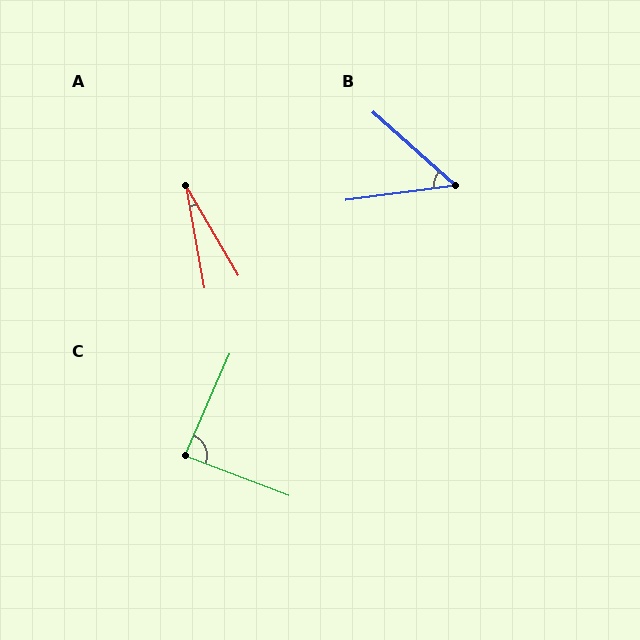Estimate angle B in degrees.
Approximately 49 degrees.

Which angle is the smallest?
A, at approximately 20 degrees.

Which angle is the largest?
C, at approximately 88 degrees.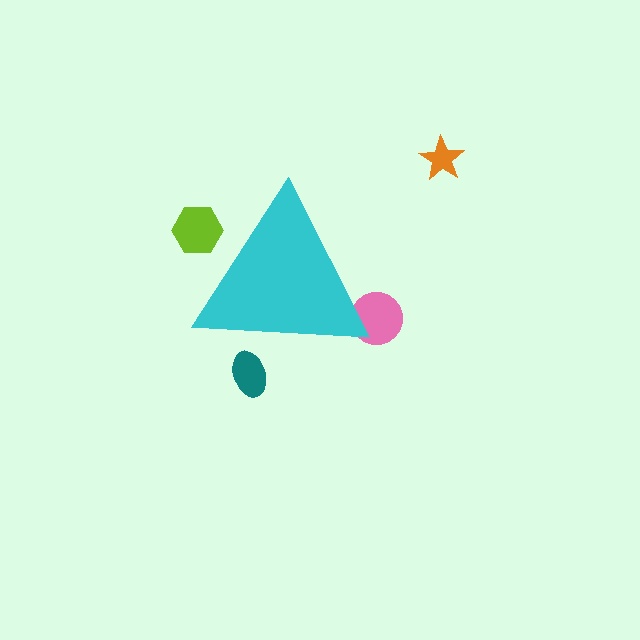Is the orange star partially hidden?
No, the orange star is fully visible.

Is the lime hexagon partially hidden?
Yes, the lime hexagon is partially hidden behind the cyan triangle.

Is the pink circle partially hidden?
Yes, the pink circle is partially hidden behind the cyan triangle.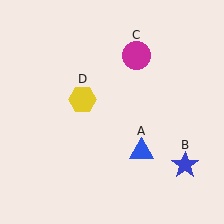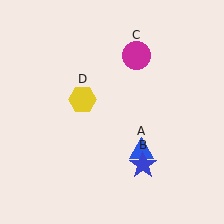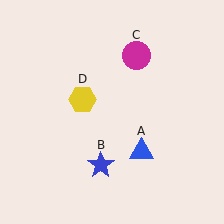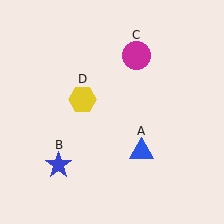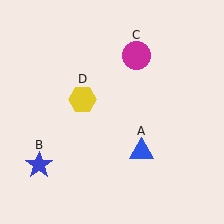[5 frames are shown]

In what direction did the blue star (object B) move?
The blue star (object B) moved left.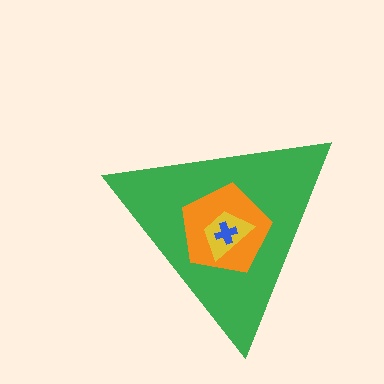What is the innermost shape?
The blue cross.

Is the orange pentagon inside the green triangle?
Yes.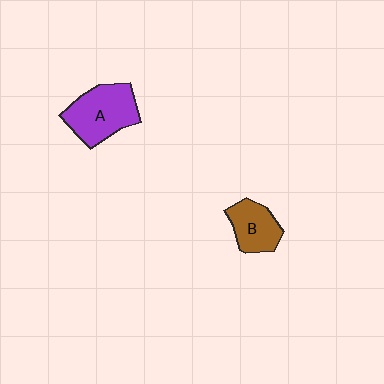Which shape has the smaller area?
Shape B (brown).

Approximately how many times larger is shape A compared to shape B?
Approximately 1.5 times.